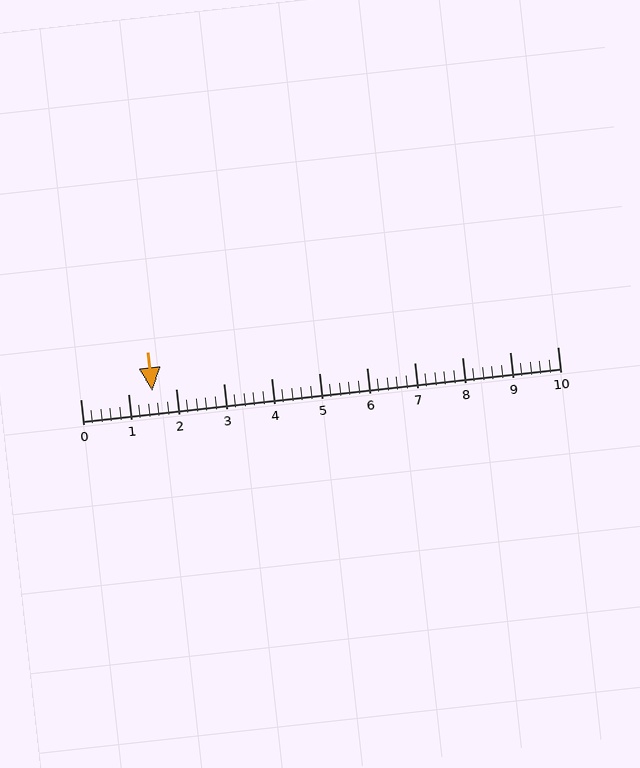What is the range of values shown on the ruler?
The ruler shows values from 0 to 10.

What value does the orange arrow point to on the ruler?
The orange arrow points to approximately 1.5.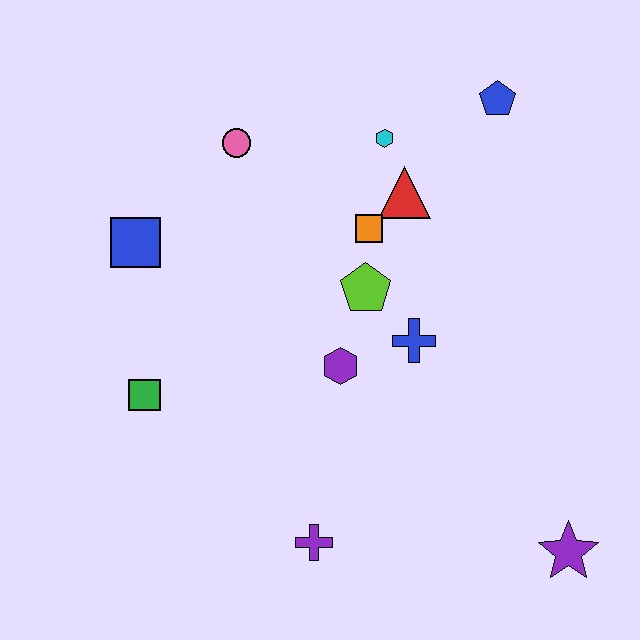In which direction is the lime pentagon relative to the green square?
The lime pentagon is to the right of the green square.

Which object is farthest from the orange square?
The purple star is farthest from the orange square.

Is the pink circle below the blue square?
No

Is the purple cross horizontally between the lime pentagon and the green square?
Yes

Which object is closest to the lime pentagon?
The orange square is closest to the lime pentagon.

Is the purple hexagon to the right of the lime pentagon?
No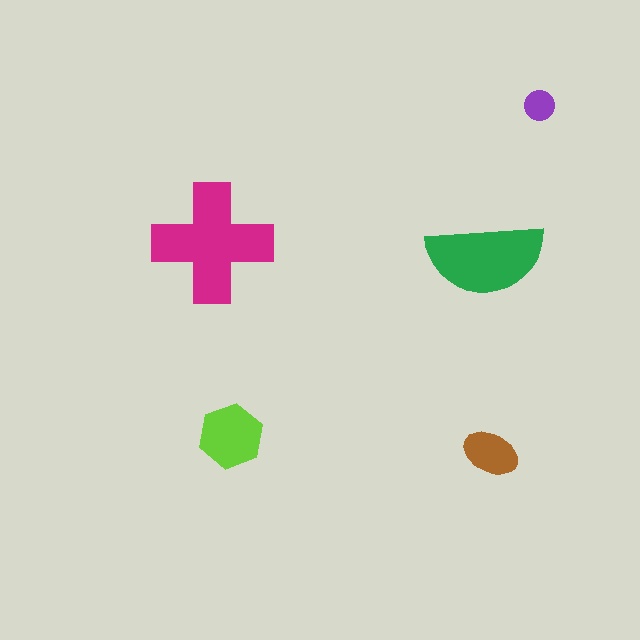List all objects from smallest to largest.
The purple circle, the brown ellipse, the lime hexagon, the green semicircle, the magenta cross.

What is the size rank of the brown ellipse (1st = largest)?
4th.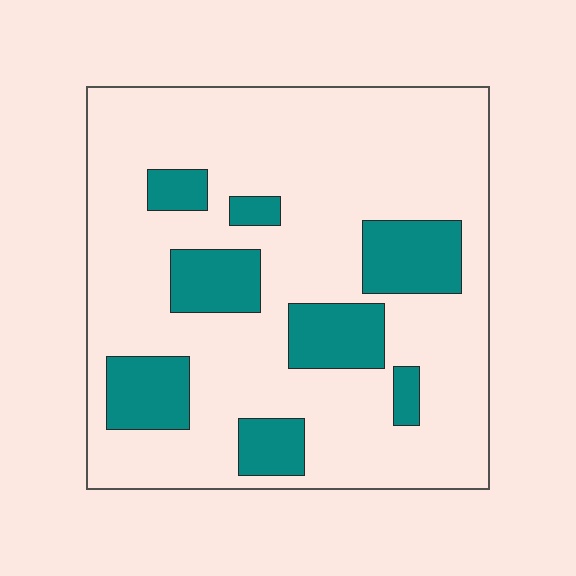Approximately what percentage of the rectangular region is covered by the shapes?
Approximately 20%.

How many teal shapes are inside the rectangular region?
8.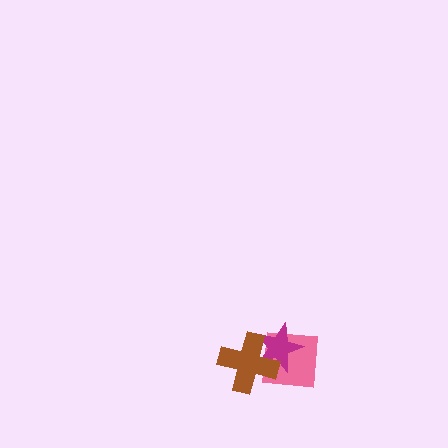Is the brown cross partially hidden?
No, no other shape covers it.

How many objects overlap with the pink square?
2 objects overlap with the pink square.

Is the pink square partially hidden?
Yes, it is partially covered by another shape.